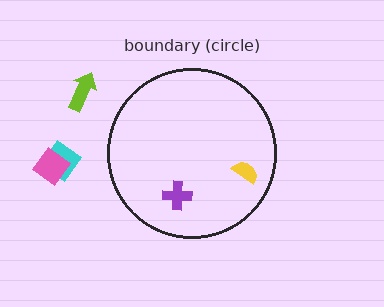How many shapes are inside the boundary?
2 inside, 3 outside.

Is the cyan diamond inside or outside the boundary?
Outside.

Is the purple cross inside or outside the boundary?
Inside.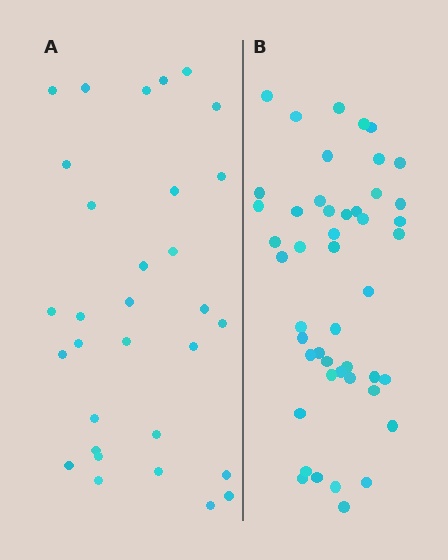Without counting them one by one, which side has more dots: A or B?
Region B (the right region) has more dots.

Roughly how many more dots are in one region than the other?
Region B has approximately 15 more dots than region A.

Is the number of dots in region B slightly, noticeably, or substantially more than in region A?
Region B has substantially more. The ratio is roughly 1.5 to 1.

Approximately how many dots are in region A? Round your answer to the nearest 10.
About 30 dots. (The exact count is 31, which rounds to 30.)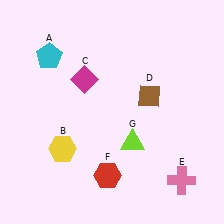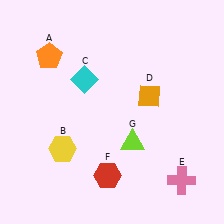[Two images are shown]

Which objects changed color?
A changed from cyan to orange. C changed from magenta to cyan. D changed from brown to orange.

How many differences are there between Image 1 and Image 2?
There are 3 differences between the two images.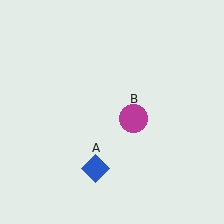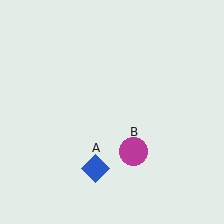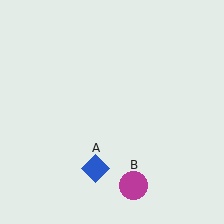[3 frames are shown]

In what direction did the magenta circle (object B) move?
The magenta circle (object B) moved down.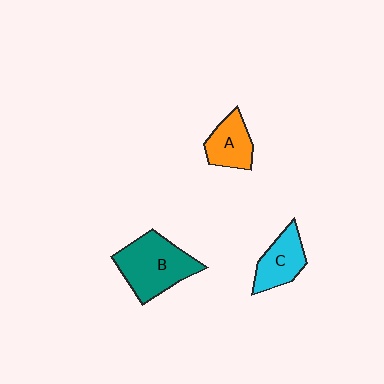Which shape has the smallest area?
Shape A (orange).